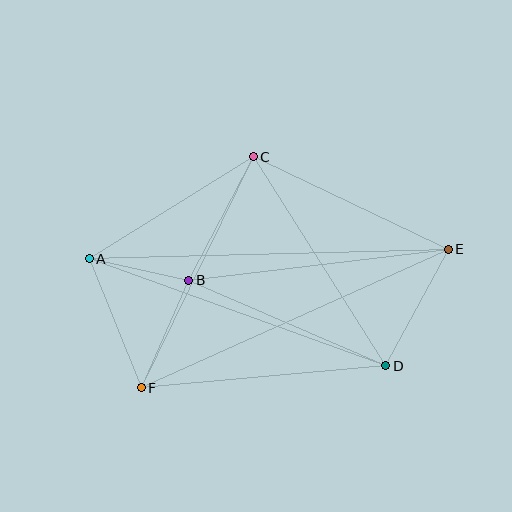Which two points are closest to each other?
Points A and B are closest to each other.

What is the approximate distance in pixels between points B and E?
The distance between B and E is approximately 261 pixels.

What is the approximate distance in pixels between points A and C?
The distance between A and C is approximately 193 pixels.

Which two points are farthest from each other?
Points A and E are farthest from each other.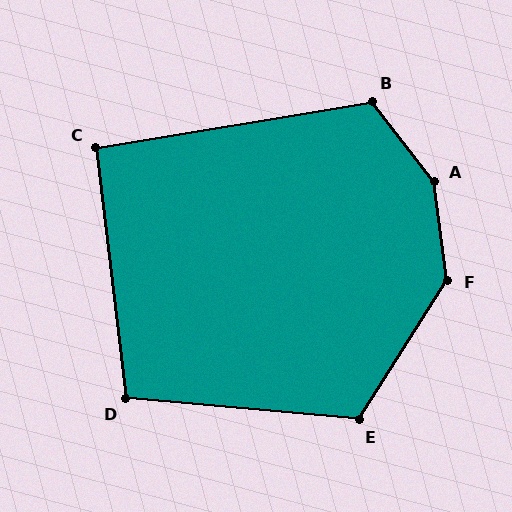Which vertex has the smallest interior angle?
C, at approximately 93 degrees.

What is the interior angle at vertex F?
Approximately 140 degrees (obtuse).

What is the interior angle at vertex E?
Approximately 117 degrees (obtuse).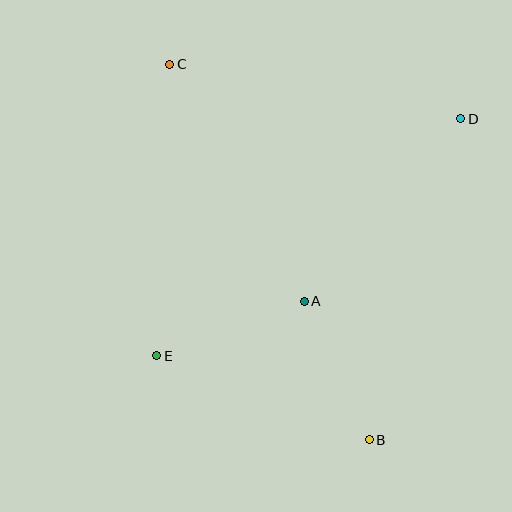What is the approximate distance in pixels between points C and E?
The distance between C and E is approximately 292 pixels.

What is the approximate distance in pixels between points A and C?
The distance between A and C is approximately 273 pixels.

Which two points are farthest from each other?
Points B and C are farthest from each other.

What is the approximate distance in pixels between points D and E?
The distance between D and E is approximately 386 pixels.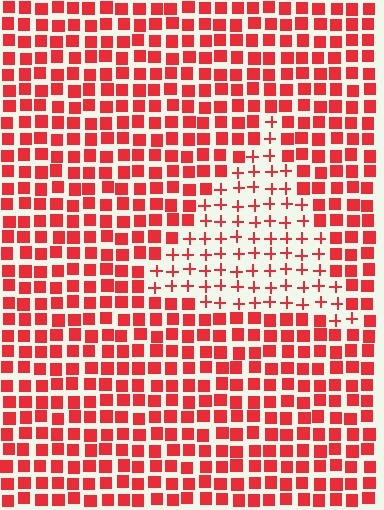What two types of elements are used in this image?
The image uses plus signs inside the triangle region and squares outside it.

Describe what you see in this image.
The image is filled with small red elements arranged in a uniform grid. A triangle-shaped region contains plus signs, while the surrounding area contains squares. The boundary is defined purely by the change in element shape.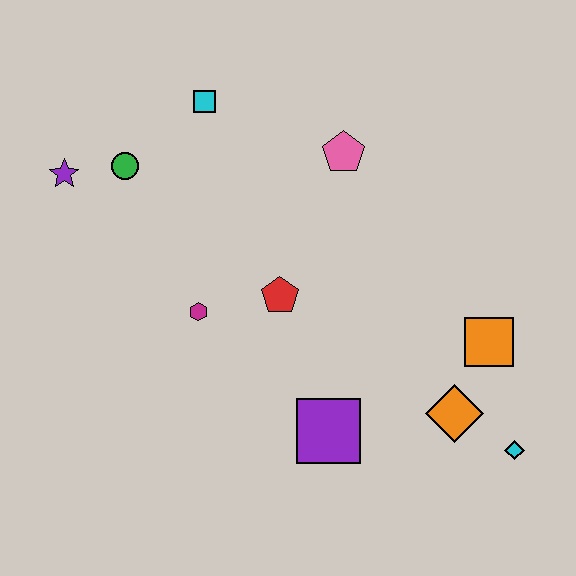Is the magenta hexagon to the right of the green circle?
Yes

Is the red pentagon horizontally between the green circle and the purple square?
Yes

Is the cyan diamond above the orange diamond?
No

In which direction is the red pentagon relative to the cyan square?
The red pentagon is below the cyan square.